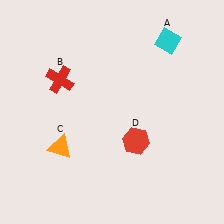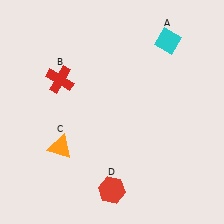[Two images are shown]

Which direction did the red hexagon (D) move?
The red hexagon (D) moved down.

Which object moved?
The red hexagon (D) moved down.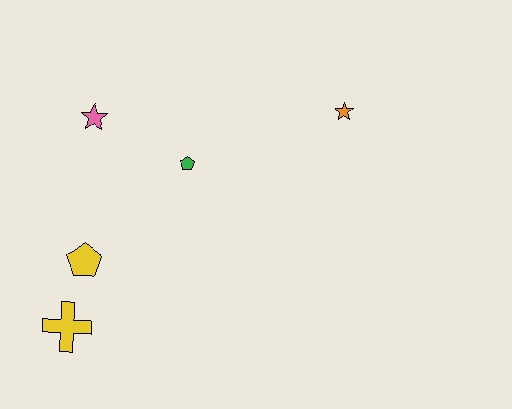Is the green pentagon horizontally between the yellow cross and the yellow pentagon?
No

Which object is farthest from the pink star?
The orange star is farthest from the pink star.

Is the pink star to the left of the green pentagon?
Yes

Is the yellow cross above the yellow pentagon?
No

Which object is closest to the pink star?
The green pentagon is closest to the pink star.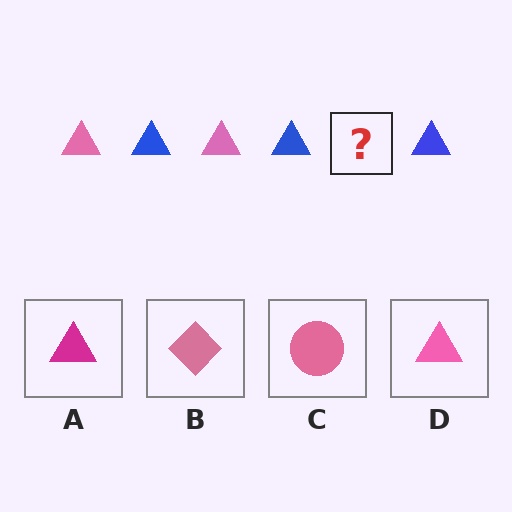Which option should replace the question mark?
Option D.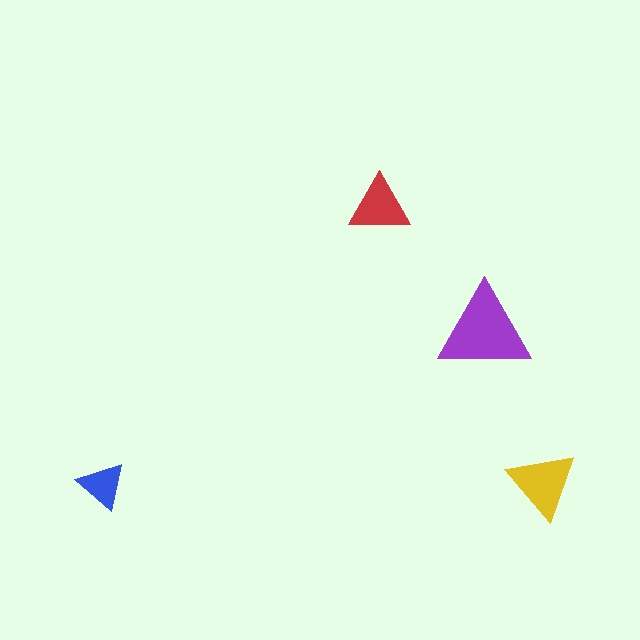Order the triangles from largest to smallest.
the purple one, the yellow one, the red one, the blue one.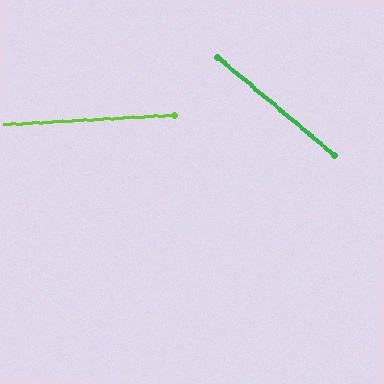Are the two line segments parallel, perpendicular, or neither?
Neither parallel nor perpendicular — they differ by about 43°.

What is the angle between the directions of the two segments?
Approximately 43 degrees.